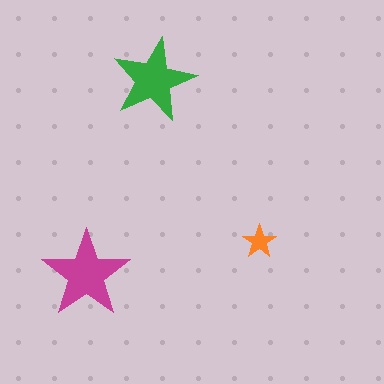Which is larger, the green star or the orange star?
The green one.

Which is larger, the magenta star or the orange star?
The magenta one.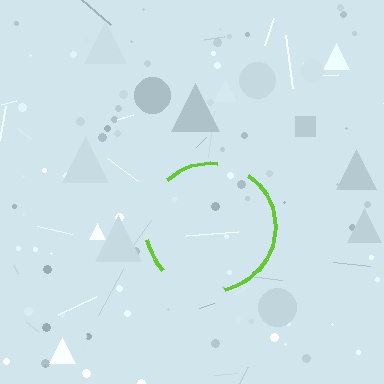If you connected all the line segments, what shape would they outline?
They would outline a circle.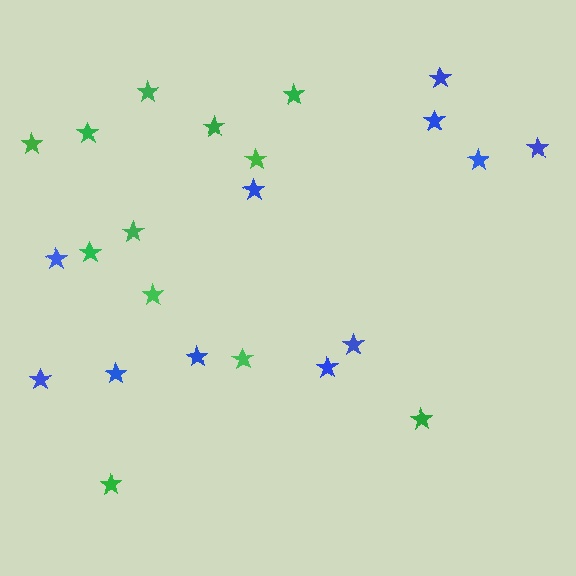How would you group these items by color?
There are 2 groups: one group of green stars (12) and one group of blue stars (11).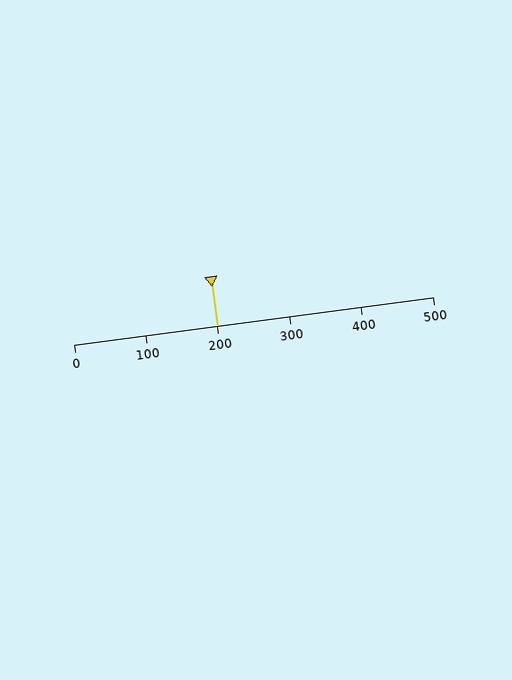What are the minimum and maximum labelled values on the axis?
The axis runs from 0 to 500.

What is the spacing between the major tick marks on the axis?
The major ticks are spaced 100 apart.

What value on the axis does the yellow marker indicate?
The marker indicates approximately 200.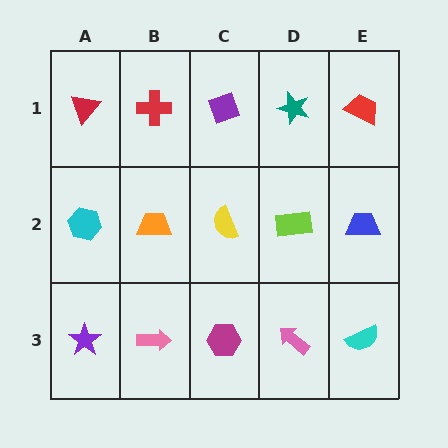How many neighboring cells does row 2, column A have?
3.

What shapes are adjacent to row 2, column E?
A red trapezoid (row 1, column E), a cyan semicircle (row 3, column E), a lime rectangle (row 2, column D).